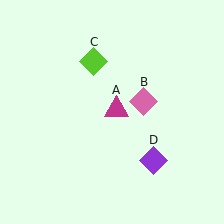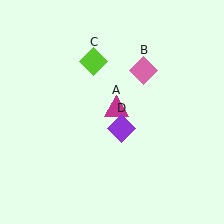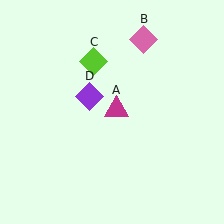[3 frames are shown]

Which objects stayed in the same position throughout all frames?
Magenta triangle (object A) and lime diamond (object C) remained stationary.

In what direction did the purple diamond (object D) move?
The purple diamond (object D) moved up and to the left.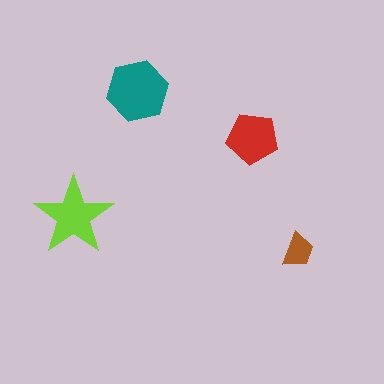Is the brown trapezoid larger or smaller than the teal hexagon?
Smaller.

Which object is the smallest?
The brown trapezoid.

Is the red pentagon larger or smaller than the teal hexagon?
Smaller.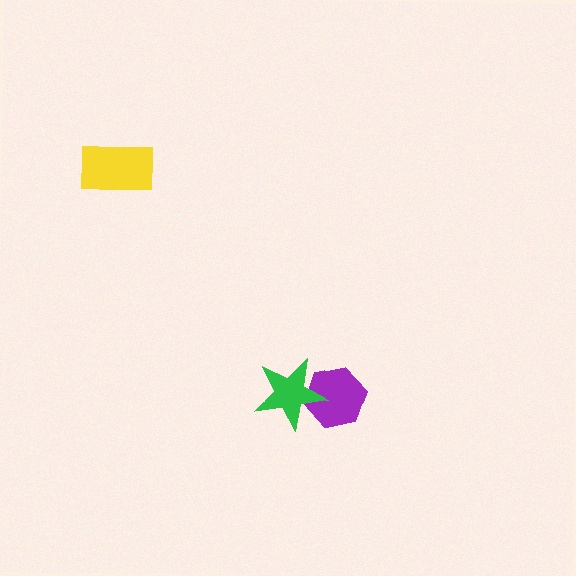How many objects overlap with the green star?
1 object overlaps with the green star.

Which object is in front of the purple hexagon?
The green star is in front of the purple hexagon.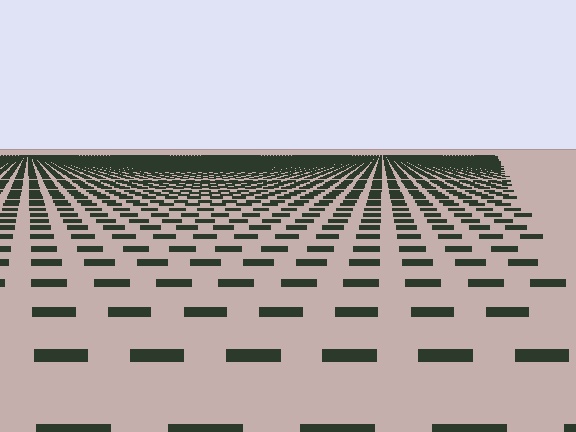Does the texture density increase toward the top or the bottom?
Density increases toward the top.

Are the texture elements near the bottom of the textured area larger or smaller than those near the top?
Larger. Near the bottom, elements are closer to the viewer and appear at a bigger on-screen size.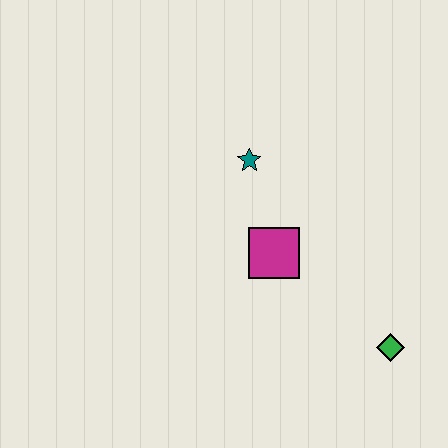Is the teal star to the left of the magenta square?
Yes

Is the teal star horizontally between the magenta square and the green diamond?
No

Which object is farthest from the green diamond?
The teal star is farthest from the green diamond.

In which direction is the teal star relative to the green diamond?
The teal star is above the green diamond.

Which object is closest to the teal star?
The magenta square is closest to the teal star.